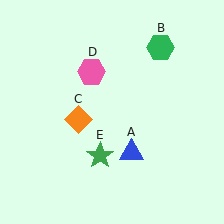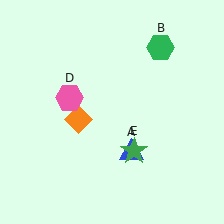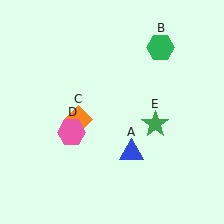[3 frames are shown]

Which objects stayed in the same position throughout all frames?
Blue triangle (object A) and green hexagon (object B) and orange diamond (object C) remained stationary.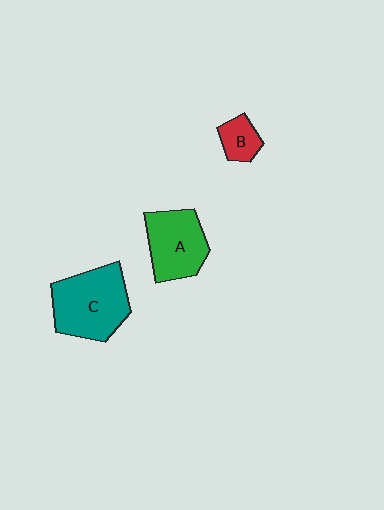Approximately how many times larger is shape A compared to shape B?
Approximately 2.4 times.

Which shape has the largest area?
Shape C (teal).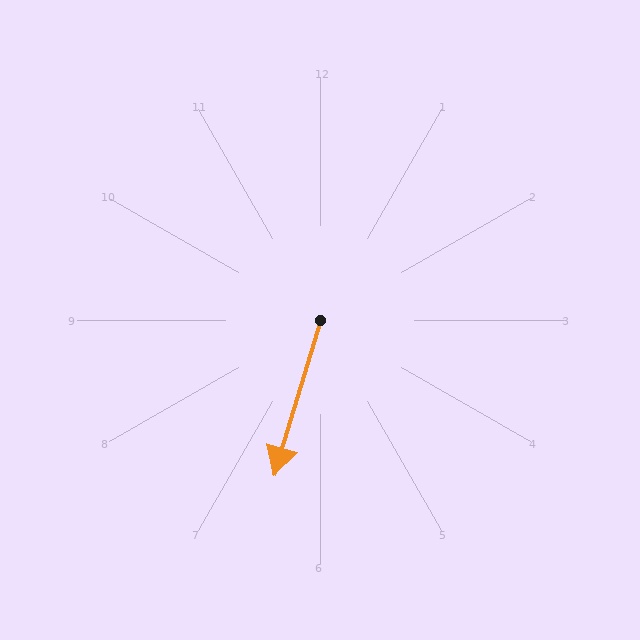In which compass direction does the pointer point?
South.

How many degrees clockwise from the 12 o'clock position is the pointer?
Approximately 196 degrees.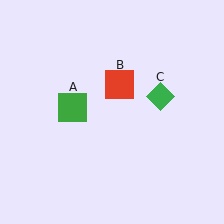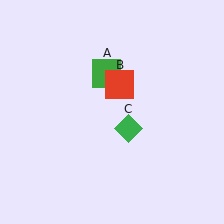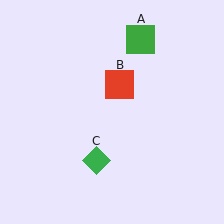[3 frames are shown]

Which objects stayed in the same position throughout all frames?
Red square (object B) remained stationary.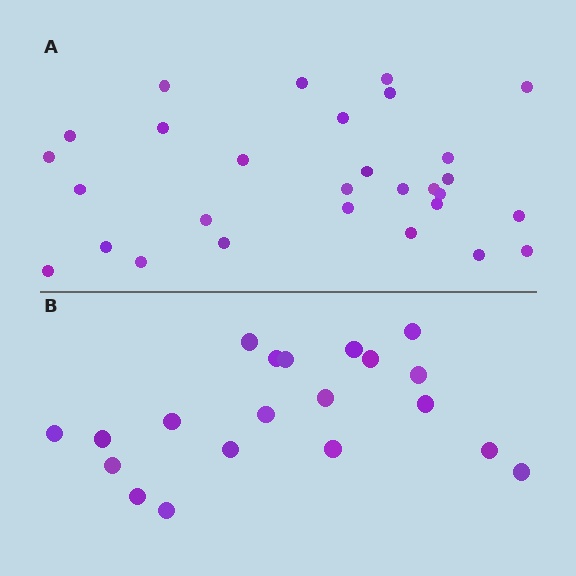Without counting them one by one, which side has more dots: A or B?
Region A (the top region) has more dots.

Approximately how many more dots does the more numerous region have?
Region A has roughly 8 or so more dots than region B.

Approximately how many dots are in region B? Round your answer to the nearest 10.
About 20 dots.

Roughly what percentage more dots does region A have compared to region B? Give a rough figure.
About 45% more.